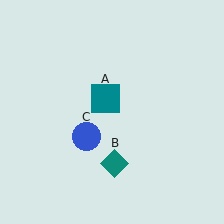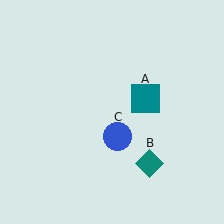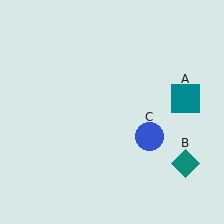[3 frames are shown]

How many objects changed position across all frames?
3 objects changed position: teal square (object A), teal diamond (object B), blue circle (object C).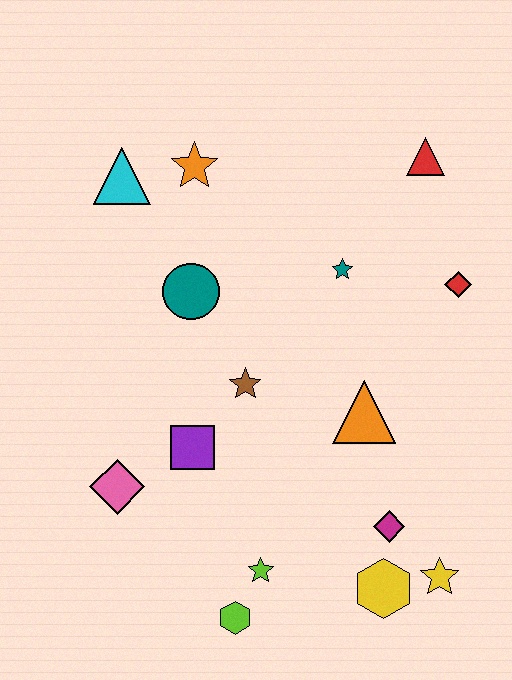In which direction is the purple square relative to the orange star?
The purple square is below the orange star.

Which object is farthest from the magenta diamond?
The cyan triangle is farthest from the magenta diamond.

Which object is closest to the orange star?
The cyan triangle is closest to the orange star.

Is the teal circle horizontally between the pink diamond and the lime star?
Yes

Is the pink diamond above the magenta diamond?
Yes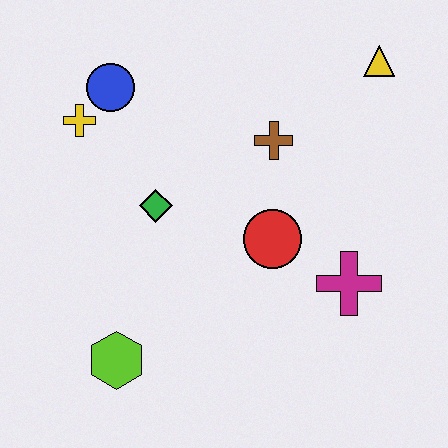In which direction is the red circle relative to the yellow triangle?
The red circle is below the yellow triangle.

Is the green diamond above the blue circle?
No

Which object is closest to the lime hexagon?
The green diamond is closest to the lime hexagon.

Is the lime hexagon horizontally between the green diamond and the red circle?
No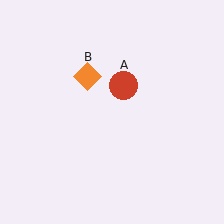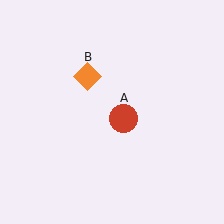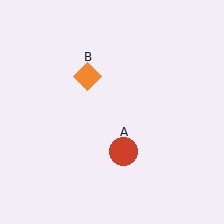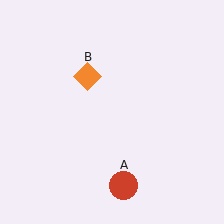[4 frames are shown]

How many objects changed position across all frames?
1 object changed position: red circle (object A).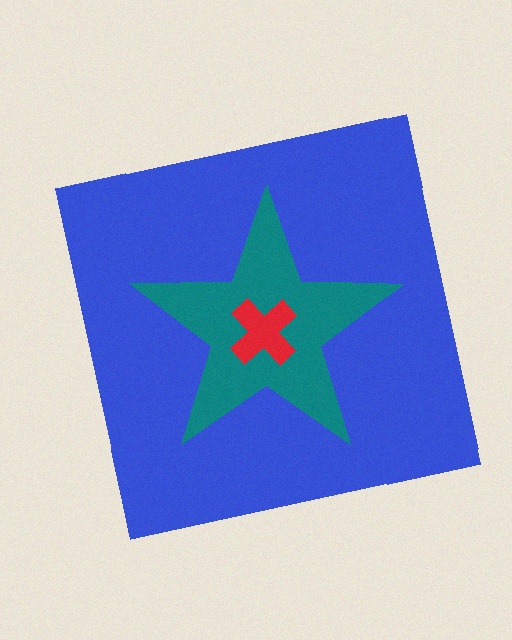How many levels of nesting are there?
3.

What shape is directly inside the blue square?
The teal star.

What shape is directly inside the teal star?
The red cross.